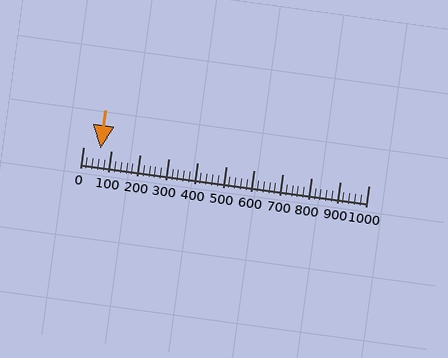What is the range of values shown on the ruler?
The ruler shows values from 0 to 1000.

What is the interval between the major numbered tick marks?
The major tick marks are spaced 100 units apart.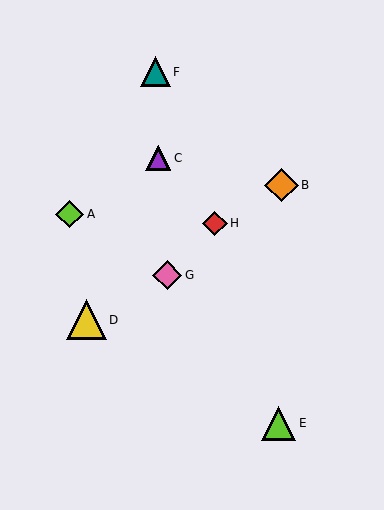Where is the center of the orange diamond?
The center of the orange diamond is at (281, 185).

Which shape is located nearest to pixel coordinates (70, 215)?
The lime diamond (labeled A) at (70, 214) is nearest to that location.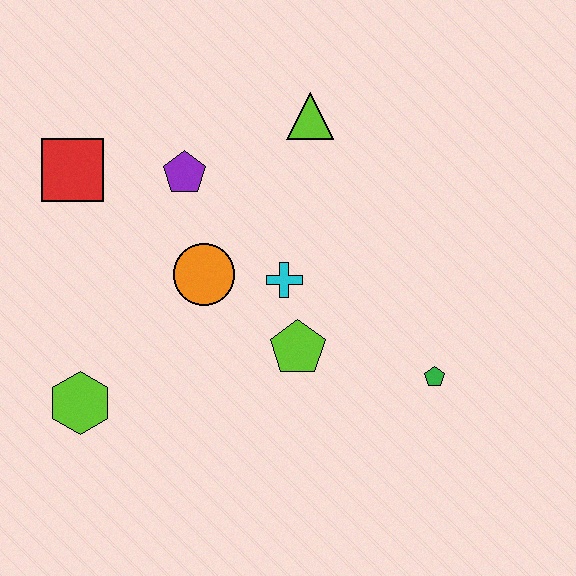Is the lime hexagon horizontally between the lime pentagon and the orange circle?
No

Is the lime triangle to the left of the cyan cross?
No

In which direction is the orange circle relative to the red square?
The orange circle is to the right of the red square.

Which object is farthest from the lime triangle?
The lime hexagon is farthest from the lime triangle.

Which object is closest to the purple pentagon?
The orange circle is closest to the purple pentagon.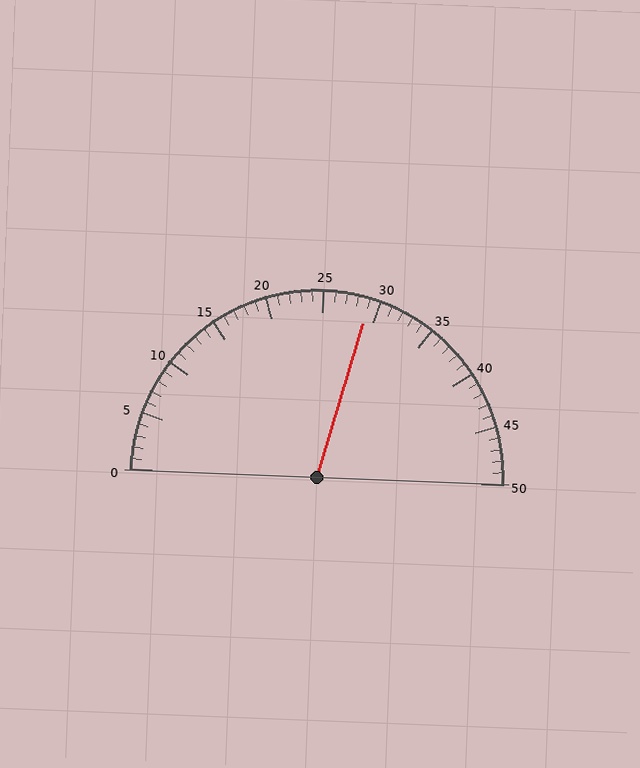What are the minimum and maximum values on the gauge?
The gauge ranges from 0 to 50.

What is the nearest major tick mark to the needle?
The nearest major tick mark is 30.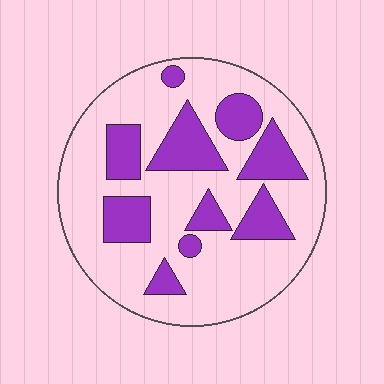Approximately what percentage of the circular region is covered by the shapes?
Approximately 30%.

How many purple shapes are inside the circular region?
10.